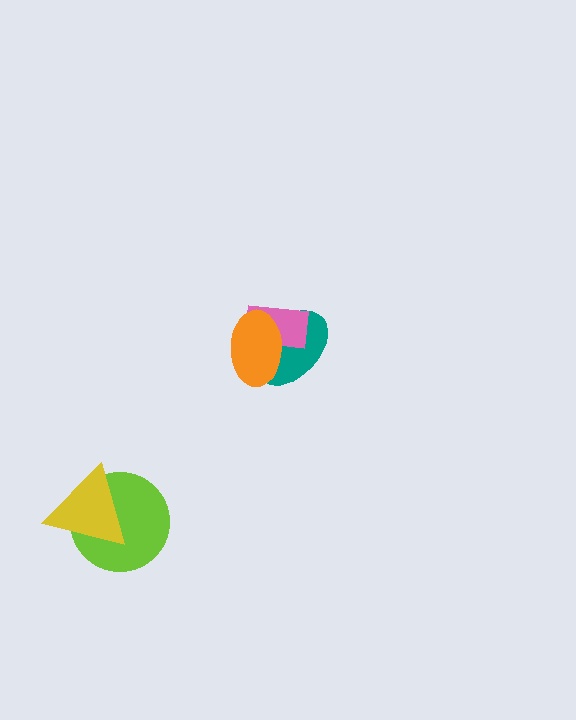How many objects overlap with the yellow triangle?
1 object overlaps with the yellow triangle.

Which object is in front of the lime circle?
The yellow triangle is in front of the lime circle.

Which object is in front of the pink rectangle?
The orange ellipse is in front of the pink rectangle.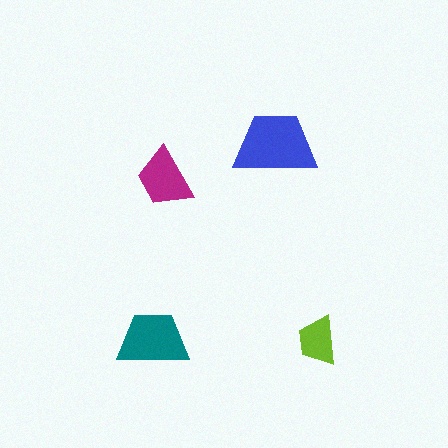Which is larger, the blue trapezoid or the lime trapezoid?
The blue one.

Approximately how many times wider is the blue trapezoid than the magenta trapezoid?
About 1.5 times wider.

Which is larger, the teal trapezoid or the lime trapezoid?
The teal one.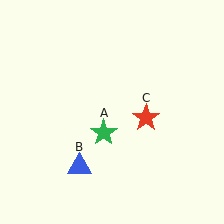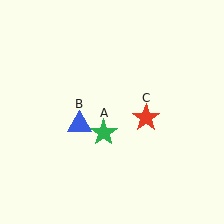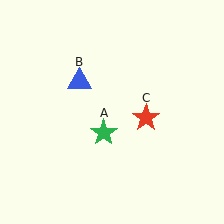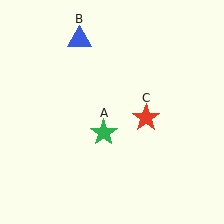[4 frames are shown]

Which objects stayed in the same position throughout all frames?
Green star (object A) and red star (object C) remained stationary.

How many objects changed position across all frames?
1 object changed position: blue triangle (object B).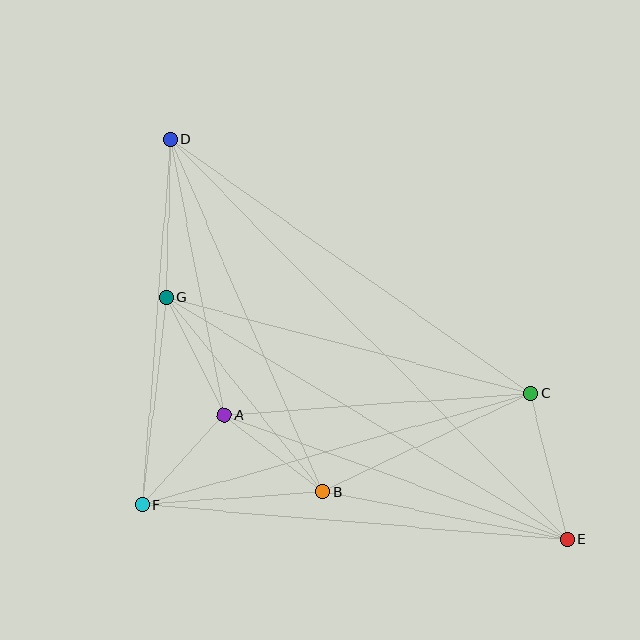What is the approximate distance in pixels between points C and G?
The distance between C and G is approximately 377 pixels.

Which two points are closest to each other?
Points A and F are closest to each other.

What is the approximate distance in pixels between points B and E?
The distance between B and E is approximately 249 pixels.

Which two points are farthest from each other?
Points D and E are farthest from each other.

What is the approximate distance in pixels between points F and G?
The distance between F and G is approximately 209 pixels.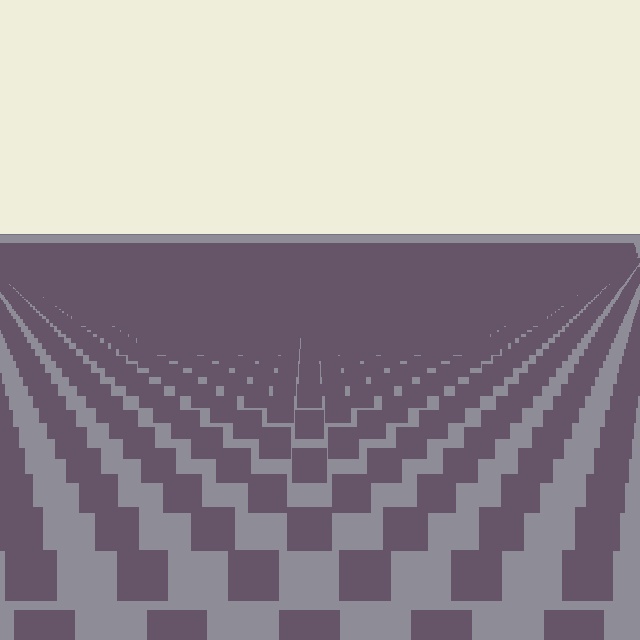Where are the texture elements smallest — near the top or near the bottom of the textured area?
Near the top.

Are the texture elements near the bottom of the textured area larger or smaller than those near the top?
Larger. Near the bottom, elements are closer to the viewer and appear at a bigger on-screen size.